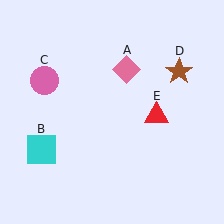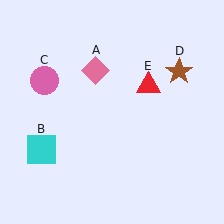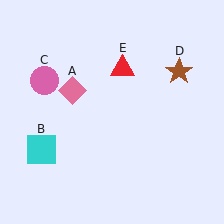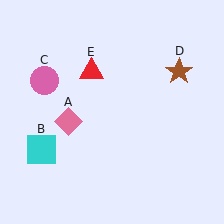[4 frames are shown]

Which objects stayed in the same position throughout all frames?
Cyan square (object B) and pink circle (object C) and brown star (object D) remained stationary.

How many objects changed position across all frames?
2 objects changed position: pink diamond (object A), red triangle (object E).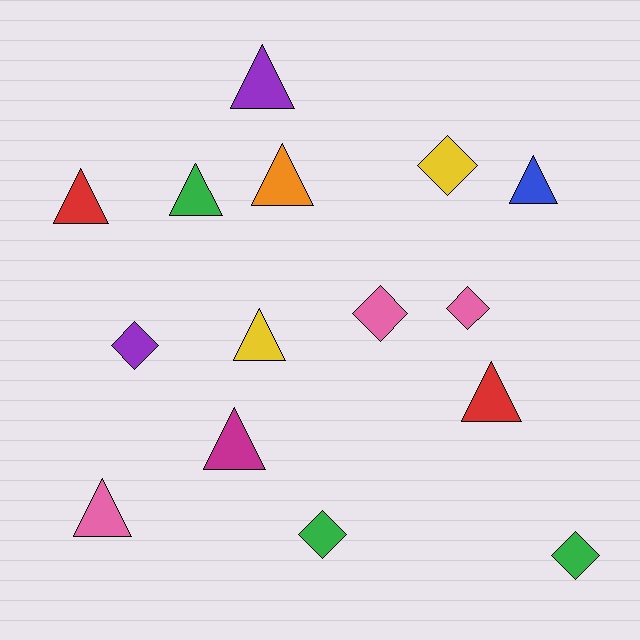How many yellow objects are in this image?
There are 2 yellow objects.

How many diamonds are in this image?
There are 6 diamonds.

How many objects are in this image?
There are 15 objects.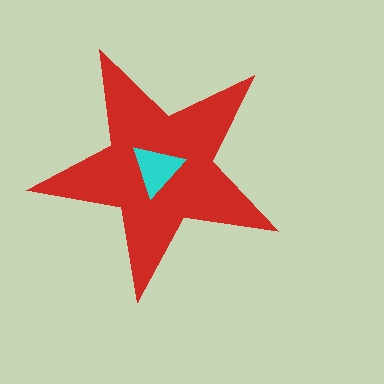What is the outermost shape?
The red star.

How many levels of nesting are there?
2.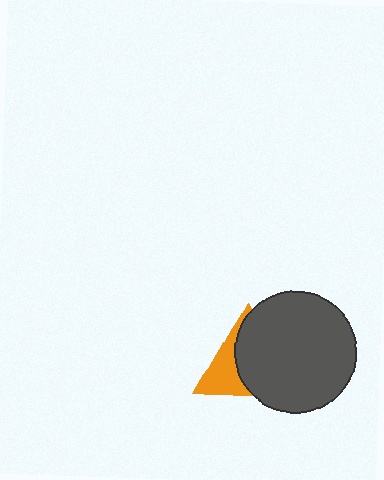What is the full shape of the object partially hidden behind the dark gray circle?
The partially hidden object is an orange triangle.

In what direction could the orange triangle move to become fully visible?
The orange triangle could move left. That would shift it out from behind the dark gray circle entirely.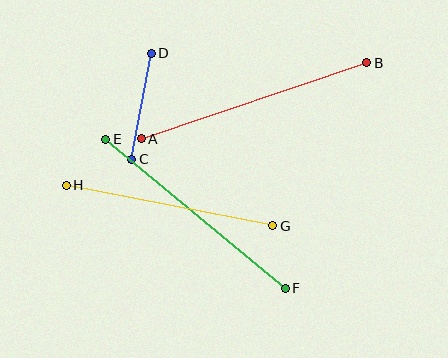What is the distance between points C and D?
The distance is approximately 108 pixels.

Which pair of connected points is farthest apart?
Points A and B are farthest apart.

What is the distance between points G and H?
The distance is approximately 210 pixels.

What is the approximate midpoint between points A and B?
The midpoint is at approximately (254, 101) pixels.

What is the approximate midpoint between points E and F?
The midpoint is at approximately (196, 214) pixels.